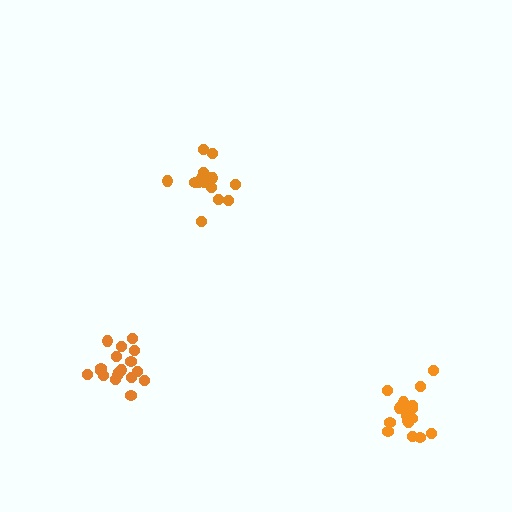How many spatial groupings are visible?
There are 3 spatial groupings.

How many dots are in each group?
Group 1: 18 dots, Group 2: 18 dots, Group 3: 17 dots (53 total).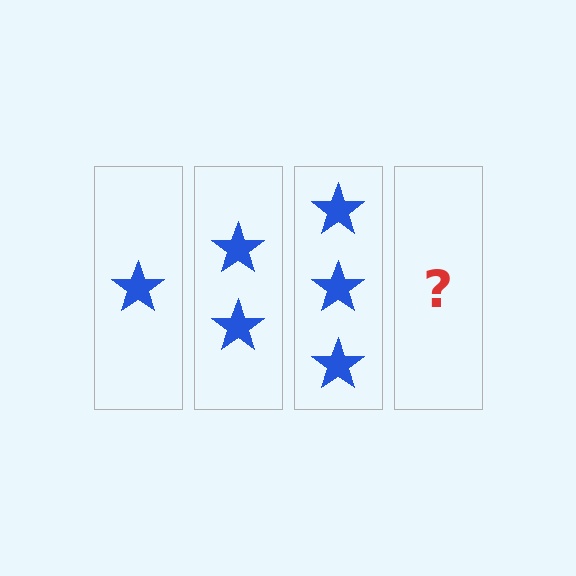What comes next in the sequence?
The next element should be 4 stars.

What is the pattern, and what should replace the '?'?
The pattern is that each step adds one more star. The '?' should be 4 stars.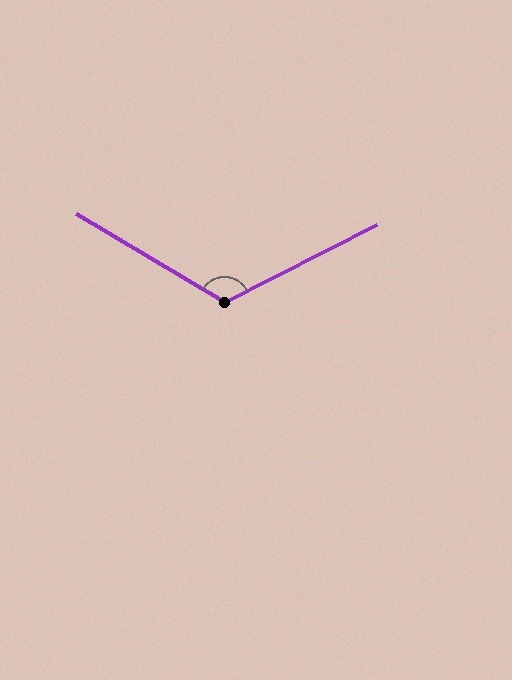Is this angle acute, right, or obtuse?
It is obtuse.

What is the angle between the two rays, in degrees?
Approximately 122 degrees.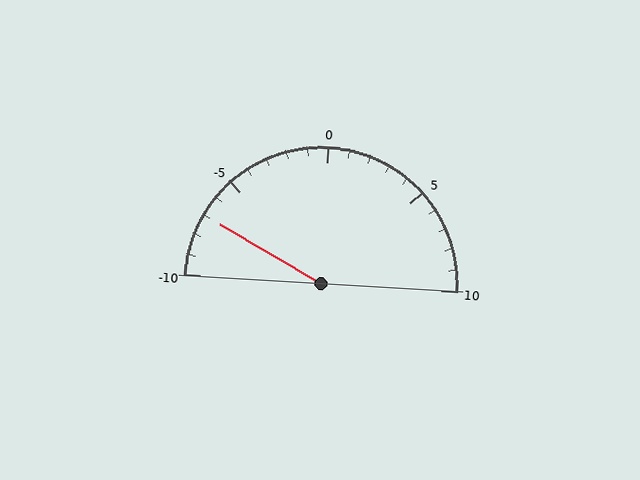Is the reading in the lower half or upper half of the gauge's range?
The reading is in the lower half of the range (-10 to 10).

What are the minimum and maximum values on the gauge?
The gauge ranges from -10 to 10.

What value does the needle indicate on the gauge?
The needle indicates approximately -7.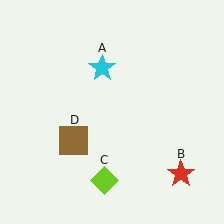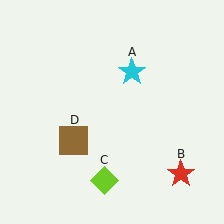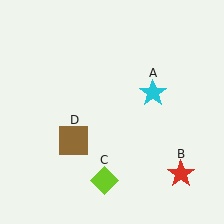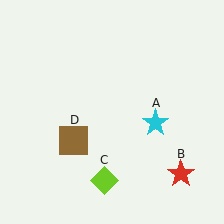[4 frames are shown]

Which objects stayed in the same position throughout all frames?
Red star (object B) and lime diamond (object C) and brown square (object D) remained stationary.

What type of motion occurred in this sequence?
The cyan star (object A) rotated clockwise around the center of the scene.